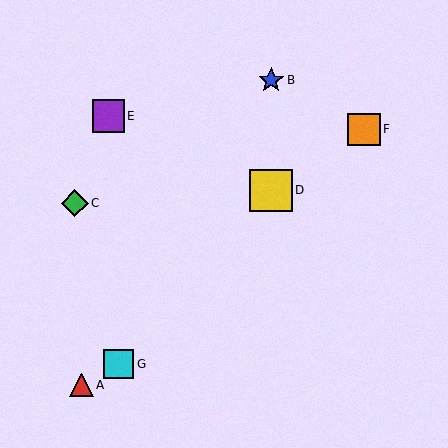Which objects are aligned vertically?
Objects B, D are aligned vertically.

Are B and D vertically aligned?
Yes, both are at x≈271.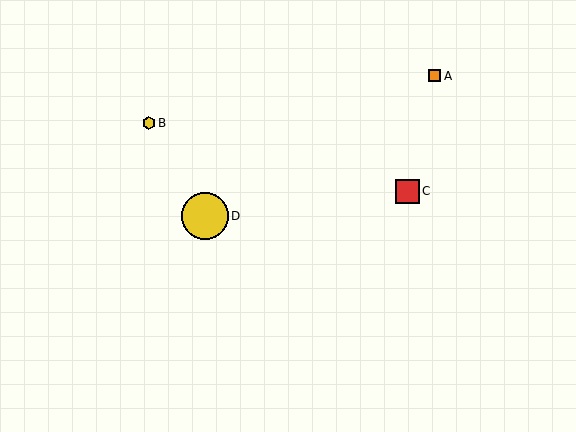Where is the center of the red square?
The center of the red square is at (407, 191).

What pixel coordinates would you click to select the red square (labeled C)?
Click at (407, 191) to select the red square C.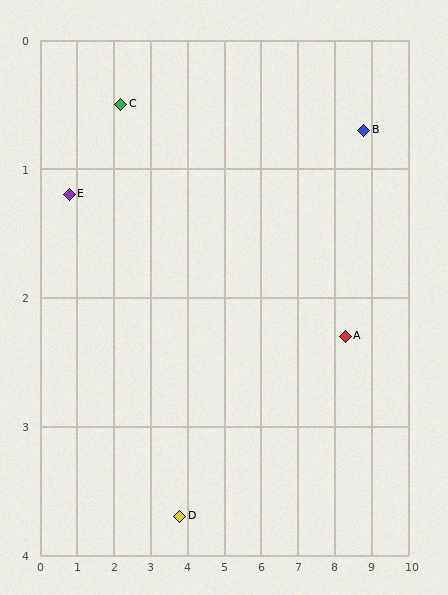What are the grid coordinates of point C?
Point C is at approximately (2.2, 0.5).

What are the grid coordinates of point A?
Point A is at approximately (8.3, 2.3).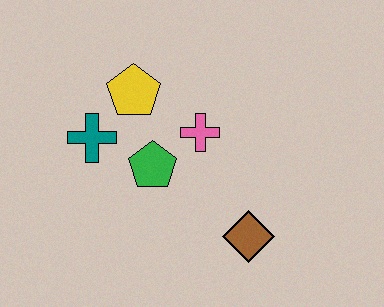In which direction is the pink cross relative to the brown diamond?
The pink cross is above the brown diamond.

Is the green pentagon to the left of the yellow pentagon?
No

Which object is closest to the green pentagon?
The pink cross is closest to the green pentagon.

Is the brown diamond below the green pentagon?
Yes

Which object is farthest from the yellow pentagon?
The brown diamond is farthest from the yellow pentagon.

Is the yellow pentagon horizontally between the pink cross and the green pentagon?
No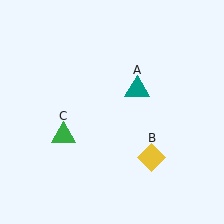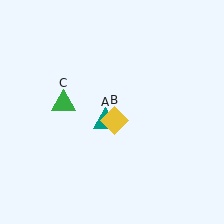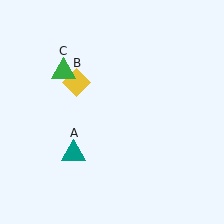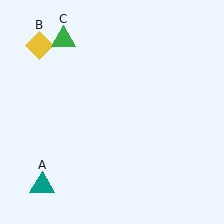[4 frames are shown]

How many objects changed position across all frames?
3 objects changed position: teal triangle (object A), yellow diamond (object B), green triangle (object C).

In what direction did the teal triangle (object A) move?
The teal triangle (object A) moved down and to the left.